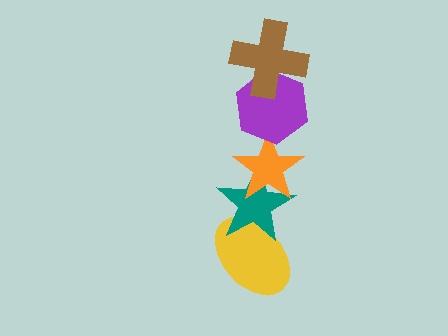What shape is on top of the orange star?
The purple hexagon is on top of the orange star.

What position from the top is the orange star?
The orange star is 3rd from the top.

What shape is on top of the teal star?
The orange star is on top of the teal star.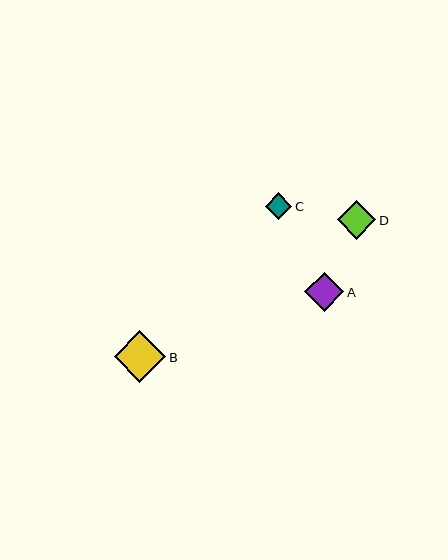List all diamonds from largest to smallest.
From largest to smallest: B, A, D, C.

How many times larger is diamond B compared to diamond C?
Diamond B is approximately 1.9 times the size of diamond C.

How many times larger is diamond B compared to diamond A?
Diamond B is approximately 1.3 times the size of diamond A.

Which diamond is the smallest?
Diamond C is the smallest with a size of approximately 26 pixels.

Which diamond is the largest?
Diamond B is the largest with a size of approximately 52 pixels.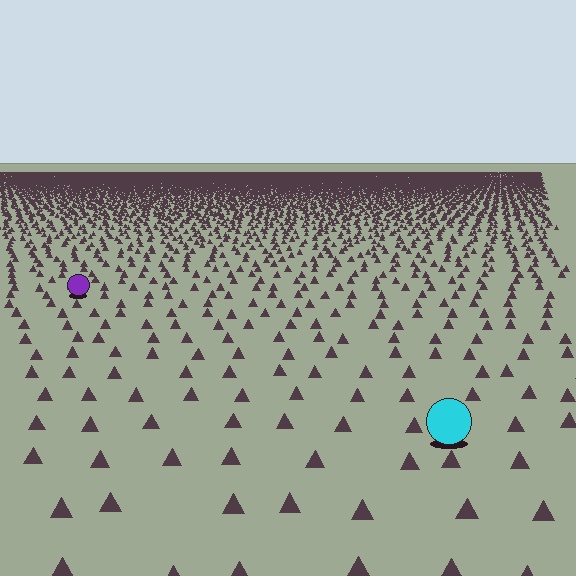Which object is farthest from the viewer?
The purple circle is farthest from the viewer. It appears smaller and the ground texture around it is denser.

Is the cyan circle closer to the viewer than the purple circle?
Yes. The cyan circle is closer — you can tell from the texture gradient: the ground texture is coarser near it.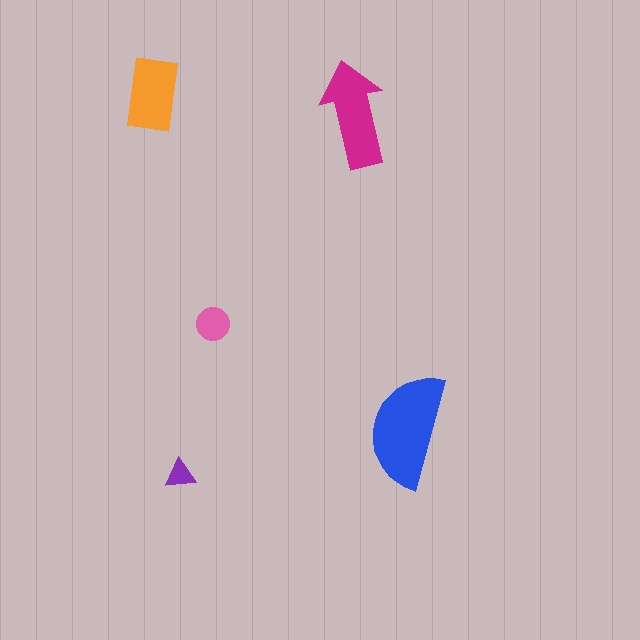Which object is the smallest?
The purple triangle.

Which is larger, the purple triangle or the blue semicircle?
The blue semicircle.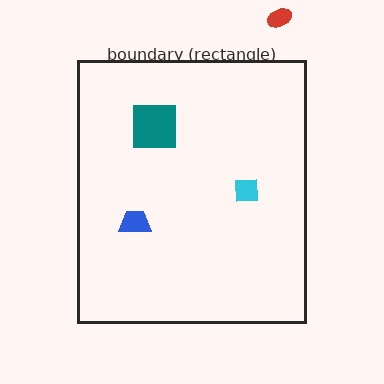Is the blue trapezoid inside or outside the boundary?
Inside.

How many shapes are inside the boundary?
3 inside, 1 outside.